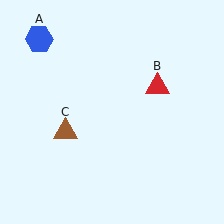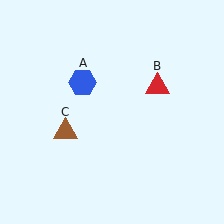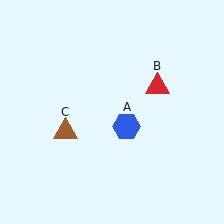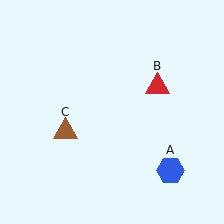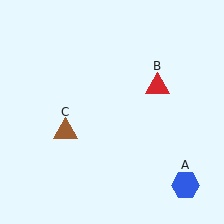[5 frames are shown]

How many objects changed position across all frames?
1 object changed position: blue hexagon (object A).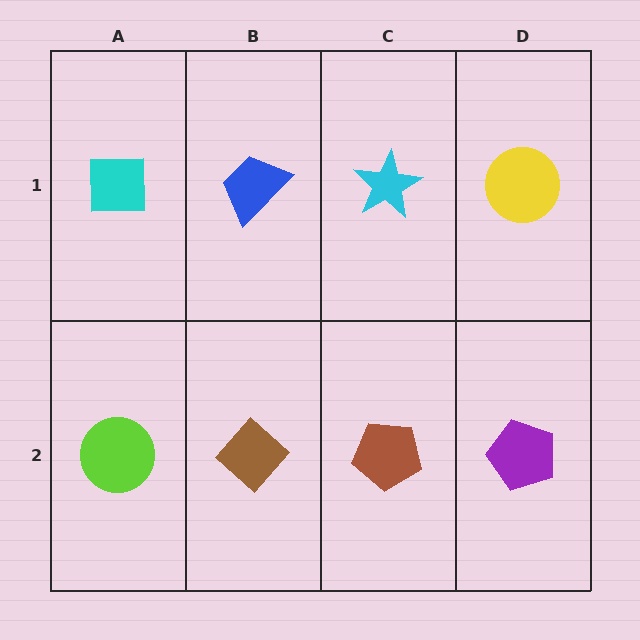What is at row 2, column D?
A purple pentagon.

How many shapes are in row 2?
4 shapes.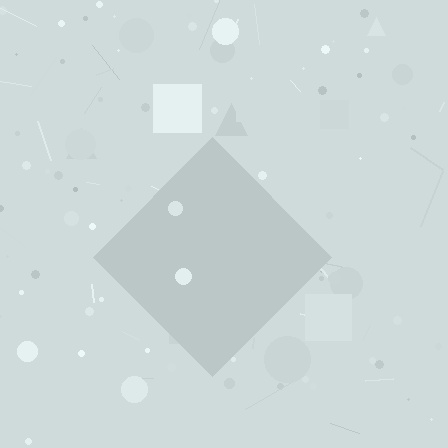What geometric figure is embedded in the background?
A diamond is embedded in the background.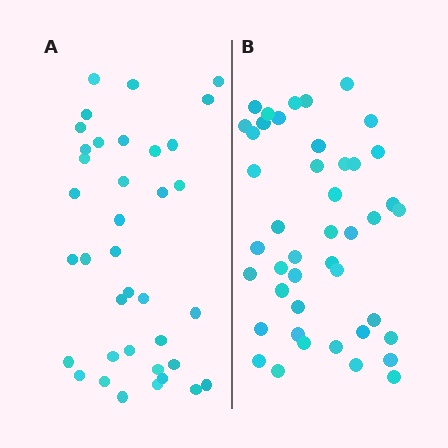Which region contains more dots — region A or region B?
Region B (the right region) has more dots.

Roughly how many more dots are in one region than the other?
Region B has roughly 8 or so more dots than region A.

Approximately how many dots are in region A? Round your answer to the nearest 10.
About 40 dots. (The exact count is 37, which rounds to 40.)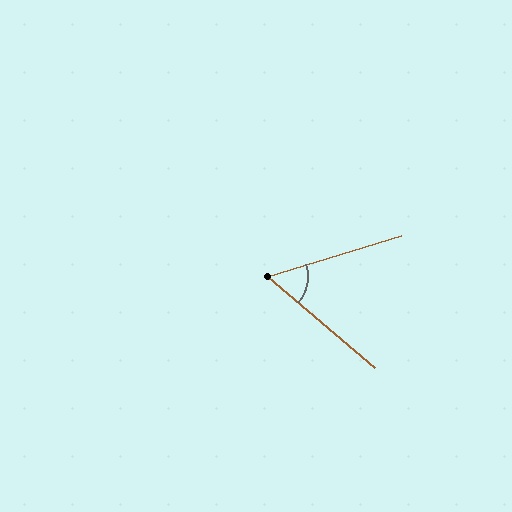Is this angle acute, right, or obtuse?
It is acute.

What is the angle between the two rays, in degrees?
Approximately 58 degrees.